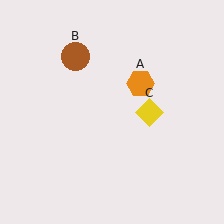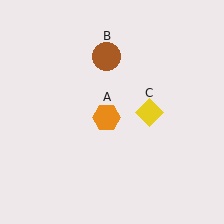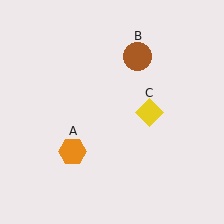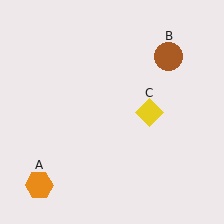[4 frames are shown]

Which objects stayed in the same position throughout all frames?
Yellow diamond (object C) remained stationary.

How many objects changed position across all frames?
2 objects changed position: orange hexagon (object A), brown circle (object B).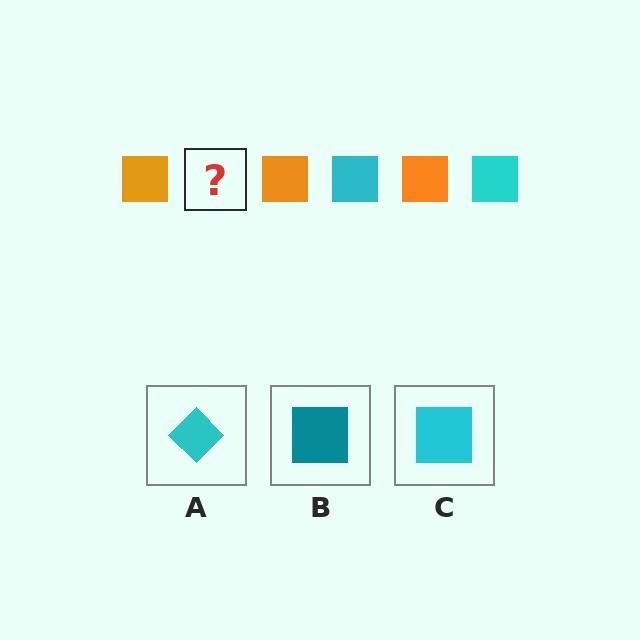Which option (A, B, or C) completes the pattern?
C.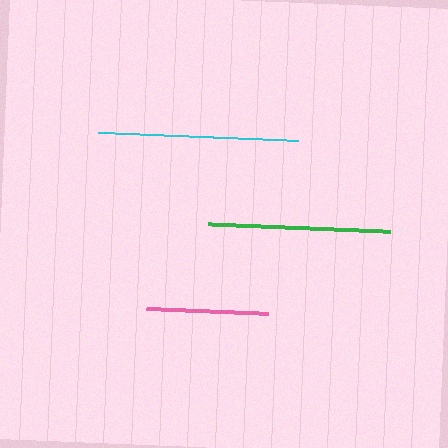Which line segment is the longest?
The cyan line is the longest at approximately 201 pixels.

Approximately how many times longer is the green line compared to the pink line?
The green line is approximately 1.5 times the length of the pink line.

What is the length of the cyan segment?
The cyan segment is approximately 201 pixels long.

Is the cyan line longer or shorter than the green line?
The cyan line is longer than the green line.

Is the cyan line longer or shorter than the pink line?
The cyan line is longer than the pink line.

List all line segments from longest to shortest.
From longest to shortest: cyan, green, pink.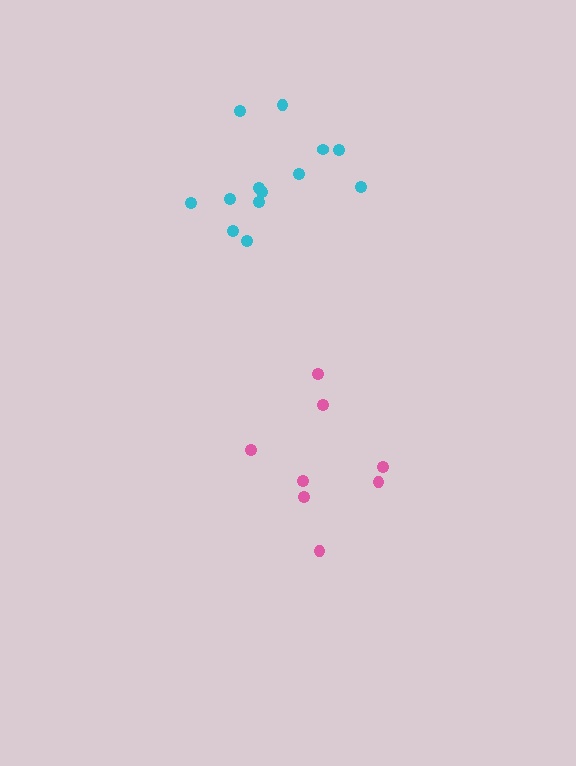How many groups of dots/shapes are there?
There are 2 groups.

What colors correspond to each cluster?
The clusters are colored: pink, cyan.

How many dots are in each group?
Group 1: 8 dots, Group 2: 13 dots (21 total).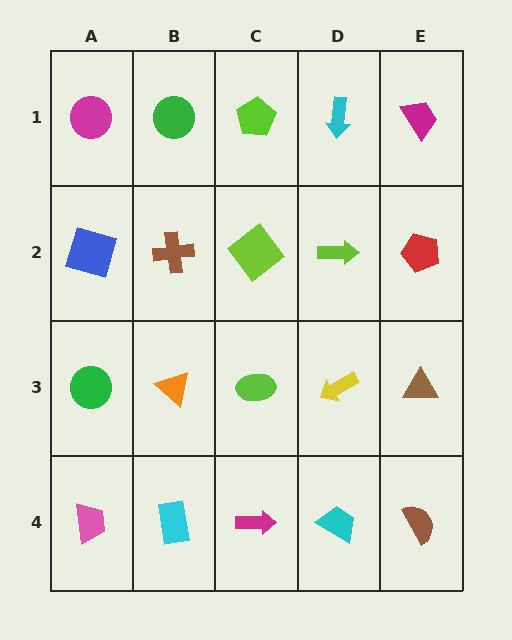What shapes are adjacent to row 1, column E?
A red pentagon (row 2, column E), a cyan arrow (row 1, column D).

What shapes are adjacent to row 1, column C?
A lime diamond (row 2, column C), a green circle (row 1, column B), a cyan arrow (row 1, column D).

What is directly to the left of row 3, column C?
An orange triangle.